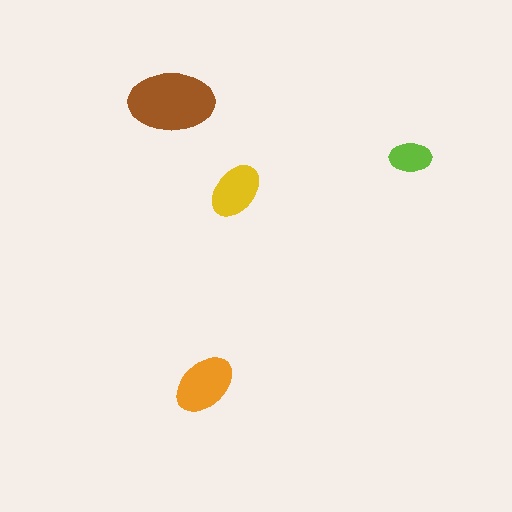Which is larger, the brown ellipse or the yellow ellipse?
The brown one.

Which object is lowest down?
The orange ellipse is bottommost.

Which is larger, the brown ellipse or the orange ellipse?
The brown one.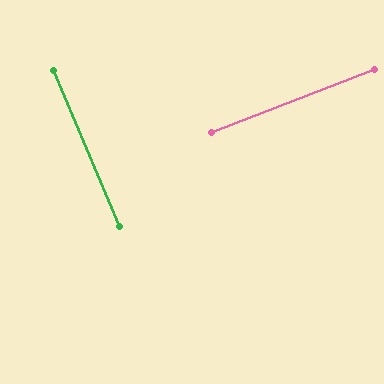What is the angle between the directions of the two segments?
Approximately 88 degrees.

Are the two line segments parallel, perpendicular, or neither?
Perpendicular — they meet at approximately 88°.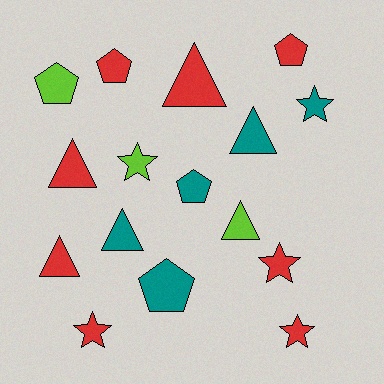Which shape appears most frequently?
Triangle, with 6 objects.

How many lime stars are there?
There is 1 lime star.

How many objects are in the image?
There are 16 objects.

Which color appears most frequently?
Red, with 8 objects.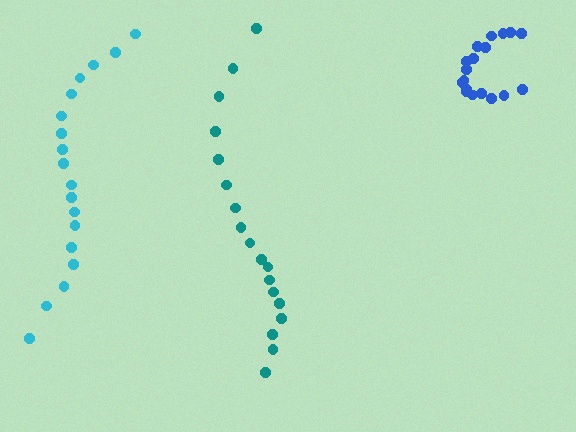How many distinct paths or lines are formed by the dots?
There are 3 distinct paths.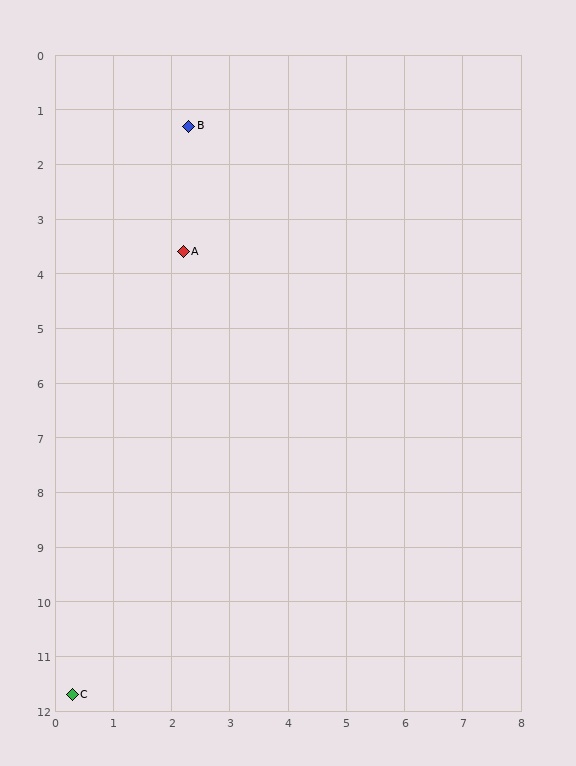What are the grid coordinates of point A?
Point A is at approximately (2.2, 3.6).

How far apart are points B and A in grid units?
Points B and A are about 2.3 grid units apart.